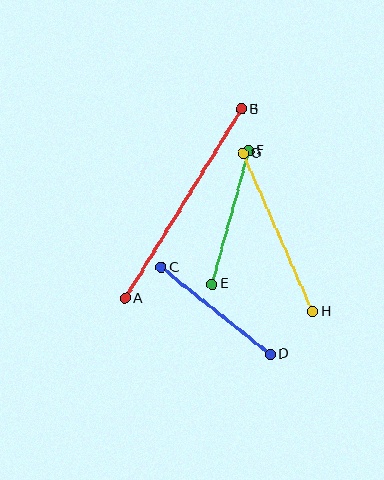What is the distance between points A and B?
The distance is approximately 222 pixels.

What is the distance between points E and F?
The distance is approximately 138 pixels.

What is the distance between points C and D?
The distance is approximately 139 pixels.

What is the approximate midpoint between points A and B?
The midpoint is at approximately (183, 204) pixels.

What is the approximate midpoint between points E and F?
The midpoint is at approximately (230, 218) pixels.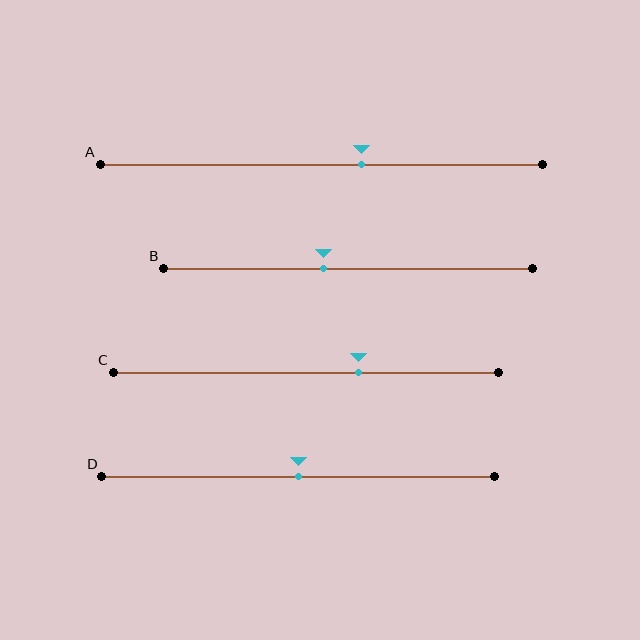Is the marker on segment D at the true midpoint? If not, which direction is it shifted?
Yes, the marker on segment D is at the true midpoint.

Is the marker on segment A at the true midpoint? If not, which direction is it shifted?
No, the marker on segment A is shifted to the right by about 9% of the segment length.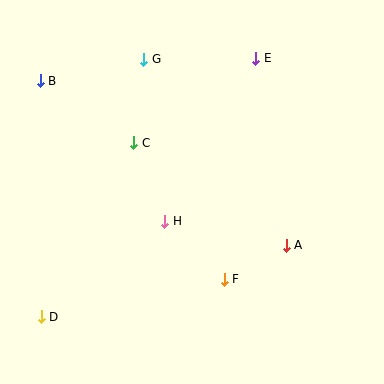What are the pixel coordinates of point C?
Point C is at (134, 143).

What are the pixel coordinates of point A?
Point A is at (286, 245).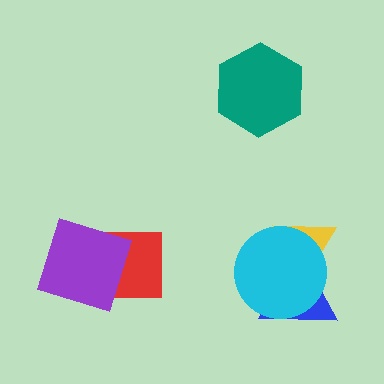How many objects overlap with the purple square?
1 object overlaps with the purple square.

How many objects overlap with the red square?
1 object overlaps with the red square.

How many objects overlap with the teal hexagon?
0 objects overlap with the teal hexagon.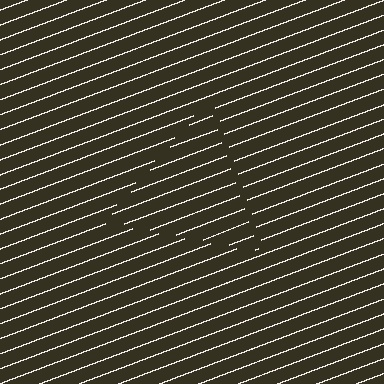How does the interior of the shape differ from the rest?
The interior of the shape contains the same grating, shifted by half a period — the contour is defined by the phase discontinuity where line-ends from the inner and outer gratings abut.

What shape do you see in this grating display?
An illusory triangle. The interior of the shape contains the same grating, shifted by half a period — the contour is defined by the phase discontinuity where line-ends from the inner and outer gratings abut.